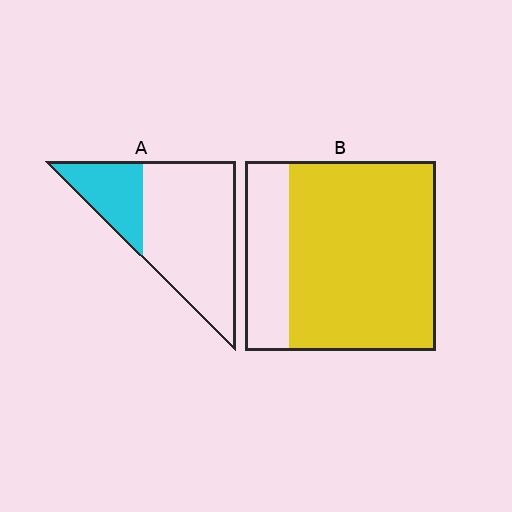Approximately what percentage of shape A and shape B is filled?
A is approximately 25% and B is approximately 75%.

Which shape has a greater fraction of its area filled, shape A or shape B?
Shape B.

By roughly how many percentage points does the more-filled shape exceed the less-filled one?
By roughly 50 percentage points (B over A).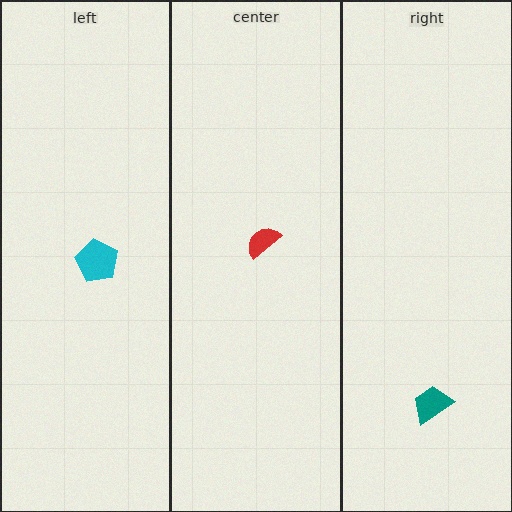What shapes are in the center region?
The red semicircle.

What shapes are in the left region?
The cyan pentagon.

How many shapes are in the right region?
1.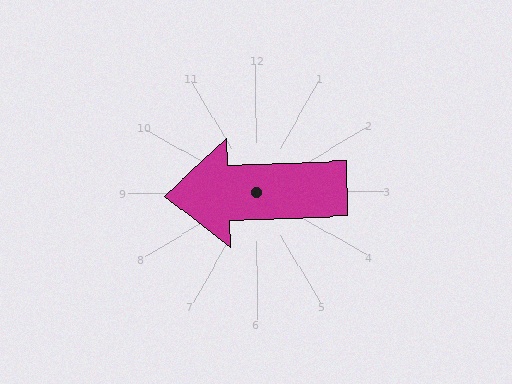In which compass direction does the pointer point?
West.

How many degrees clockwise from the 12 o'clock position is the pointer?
Approximately 268 degrees.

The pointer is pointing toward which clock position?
Roughly 9 o'clock.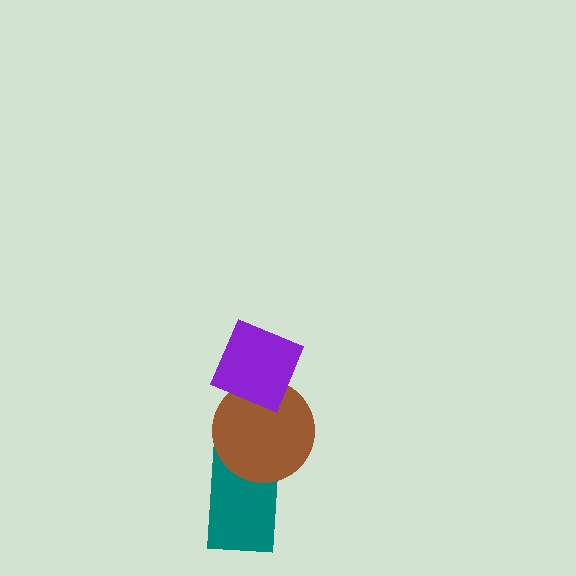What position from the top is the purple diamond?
The purple diamond is 1st from the top.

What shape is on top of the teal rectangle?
The brown circle is on top of the teal rectangle.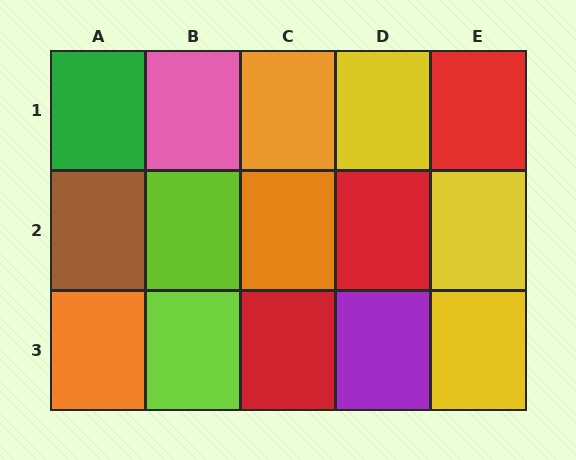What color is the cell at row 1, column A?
Green.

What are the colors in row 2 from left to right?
Brown, lime, orange, red, yellow.